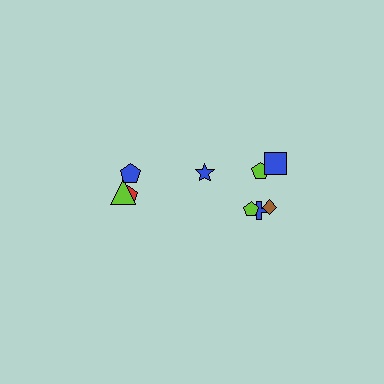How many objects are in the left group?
There are 3 objects.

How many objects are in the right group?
There are 6 objects.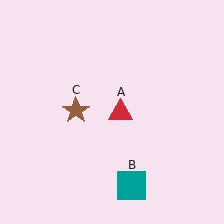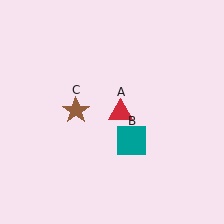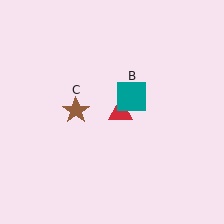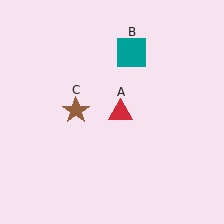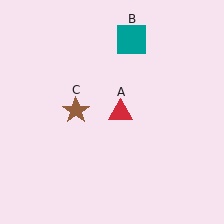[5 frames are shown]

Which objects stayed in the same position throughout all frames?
Red triangle (object A) and brown star (object C) remained stationary.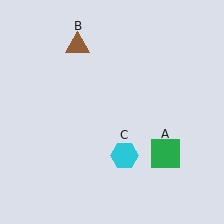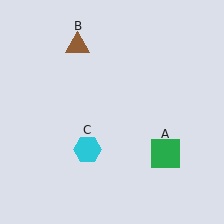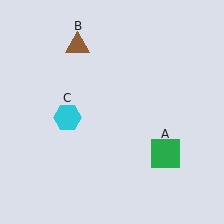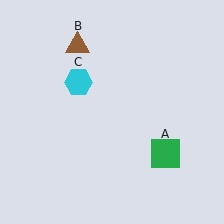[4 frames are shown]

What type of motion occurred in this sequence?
The cyan hexagon (object C) rotated clockwise around the center of the scene.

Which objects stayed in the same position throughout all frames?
Green square (object A) and brown triangle (object B) remained stationary.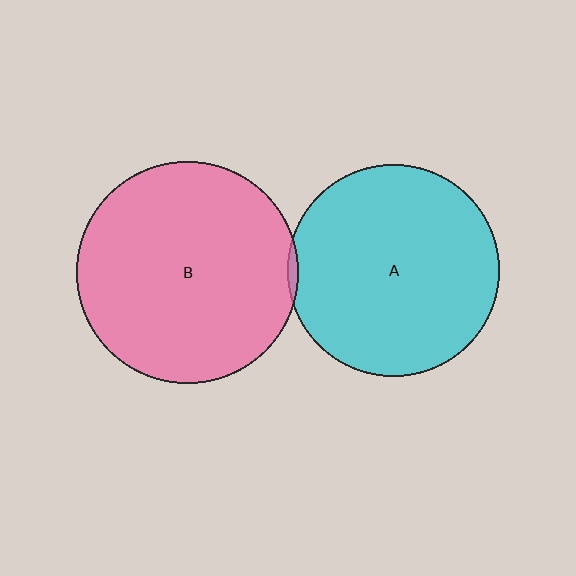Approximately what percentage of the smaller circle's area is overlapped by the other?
Approximately 5%.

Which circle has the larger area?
Circle B (pink).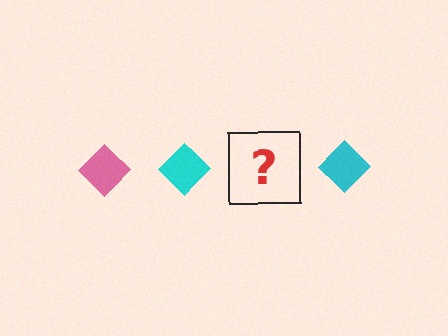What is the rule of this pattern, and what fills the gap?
The rule is that the pattern cycles through pink, cyan diamonds. The gap should be filled with a pink diamond.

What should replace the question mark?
The question mark should be replaced with a pink diamond.